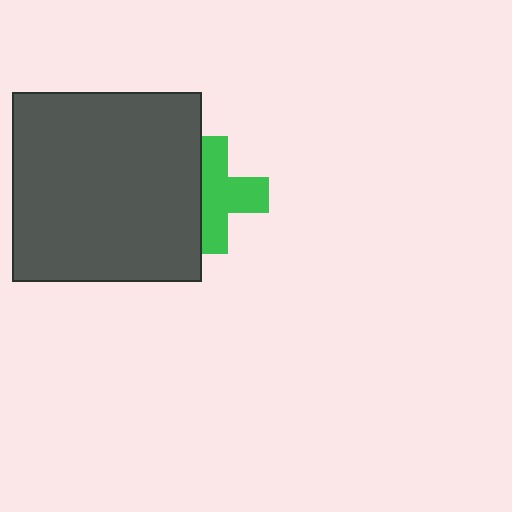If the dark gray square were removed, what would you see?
You would see the complete green cross.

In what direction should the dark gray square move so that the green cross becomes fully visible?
The dark gray square should move left. That is the shortest direction to clear the overlap and leave the green cross fully visible.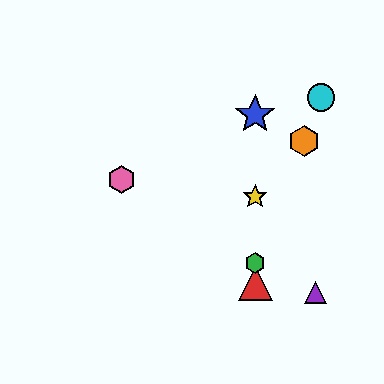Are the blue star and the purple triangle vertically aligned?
No, the blue star is at x≈255 and the purple triangle is at x≈316.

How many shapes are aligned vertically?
4 shapes (the red triangle, the blue star, the green hexagon, the yellow star) are aligned vertically.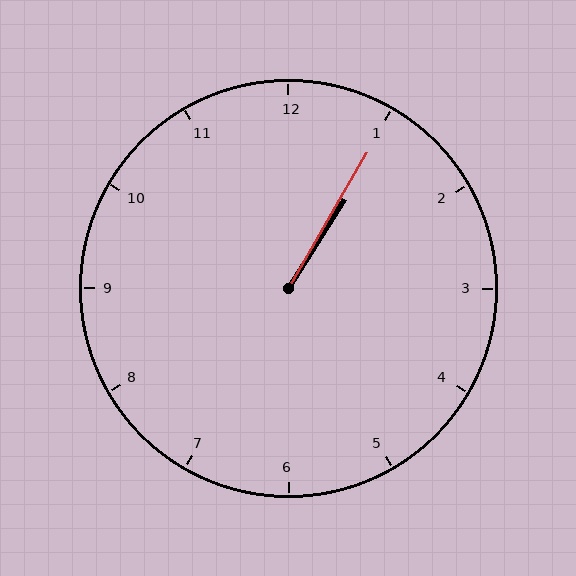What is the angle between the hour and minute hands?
Approximately 2 degrees.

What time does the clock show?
1:05.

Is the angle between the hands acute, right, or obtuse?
It is acute.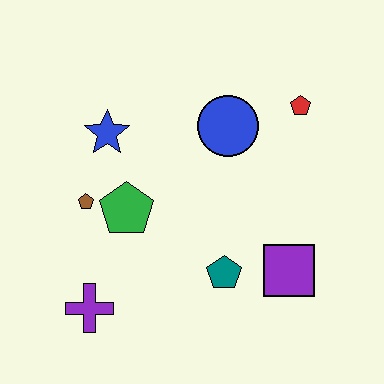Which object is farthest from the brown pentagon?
The red pentagon is farthest from the brown pentagon.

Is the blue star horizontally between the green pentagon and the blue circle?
No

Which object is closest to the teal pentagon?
The purple square is closest to the teal pentagon.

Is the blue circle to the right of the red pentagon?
No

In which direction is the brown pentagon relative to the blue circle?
The brown pentagon is to the left of the blue circle.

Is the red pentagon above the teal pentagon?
Yes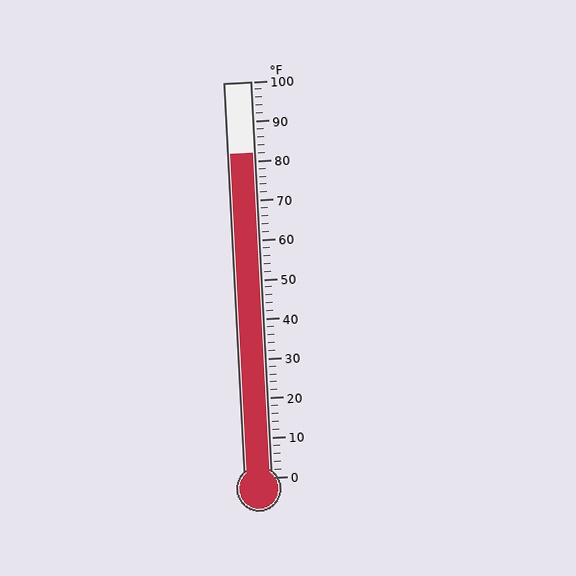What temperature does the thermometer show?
The thermometer shows approximately 82°F.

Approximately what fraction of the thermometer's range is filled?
The thermometer is filled to approximately 80% of its range.